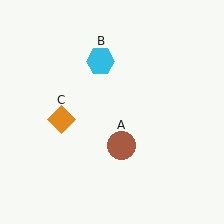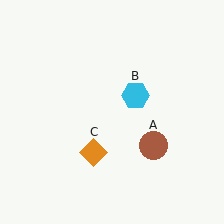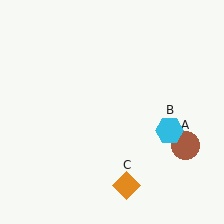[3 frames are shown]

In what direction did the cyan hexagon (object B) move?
The cyan hexagon (object B) moved down and to the right.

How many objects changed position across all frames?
3 objects changed position: brown circle (object A), cyan hexagon (object B), orange diamond (object C).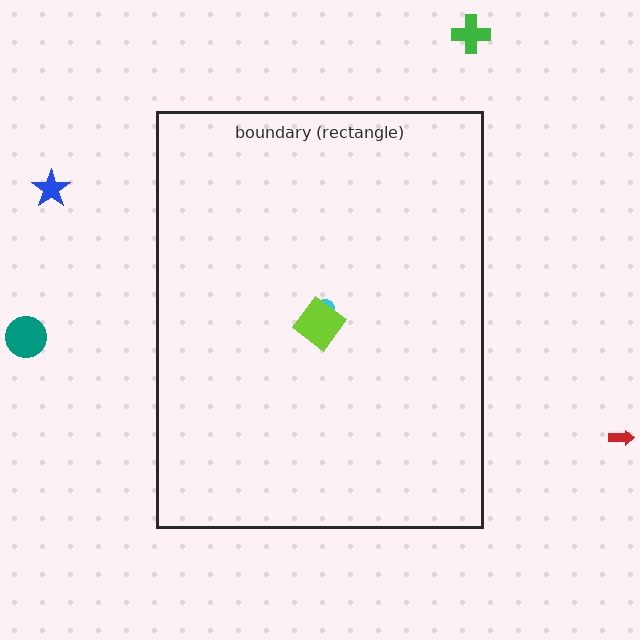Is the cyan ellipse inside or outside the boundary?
Inside.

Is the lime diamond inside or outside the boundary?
Inside.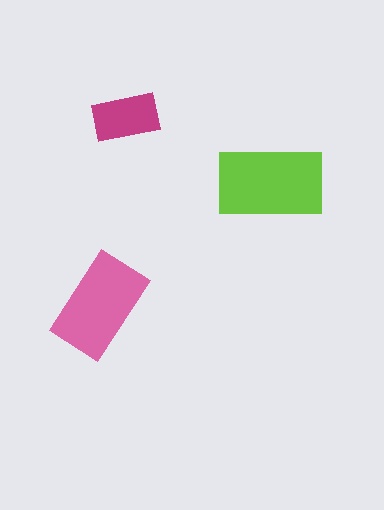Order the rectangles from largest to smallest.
the lime one, the pink one, the magenta one.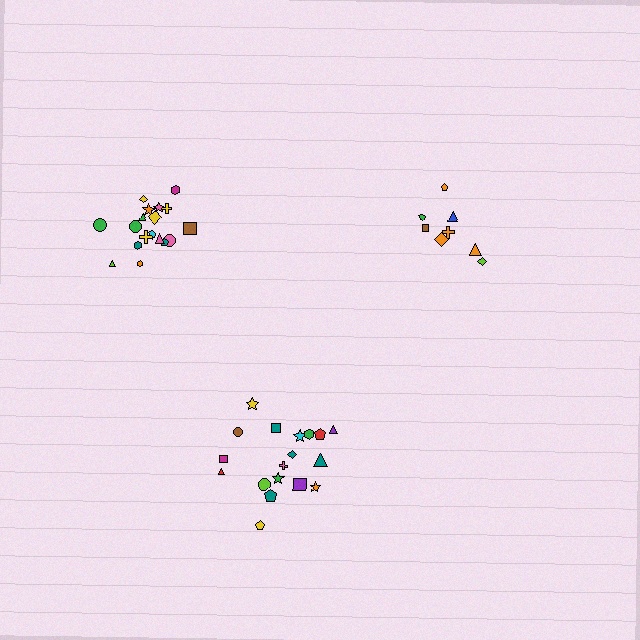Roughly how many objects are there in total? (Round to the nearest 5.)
Roughly 45 objects in total.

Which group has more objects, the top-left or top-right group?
The top-left group.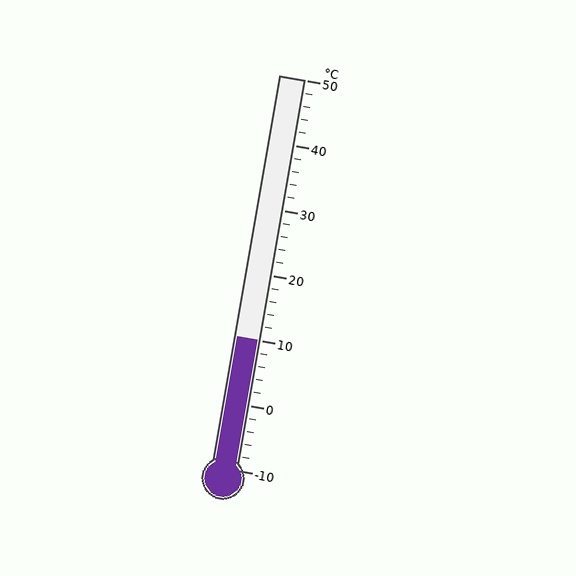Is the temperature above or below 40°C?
The temperature is below 40°C.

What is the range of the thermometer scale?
The thermometer scale ranges from -10°C to 50°C.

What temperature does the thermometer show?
The thermometer shows approximately 10°C.